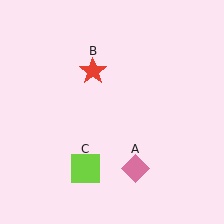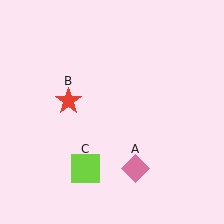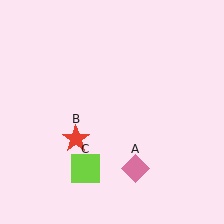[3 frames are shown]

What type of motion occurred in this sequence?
The red star (object B) rotated counterclockwise around the center of the scene.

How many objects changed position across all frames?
1 object changed position: red star (object B).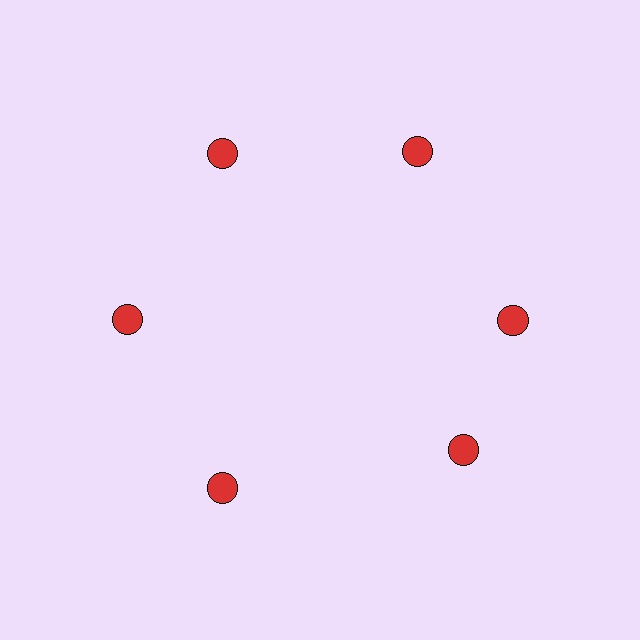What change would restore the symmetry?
The symmetry would be restored by rotating it back into even spacing with its neighbors so that all 6 circles sit at equal angles and equal distance from the center.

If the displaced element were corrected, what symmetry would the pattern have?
It would have 6-fold rotational symmetry — the pattern would map onto itself every 60 degrees.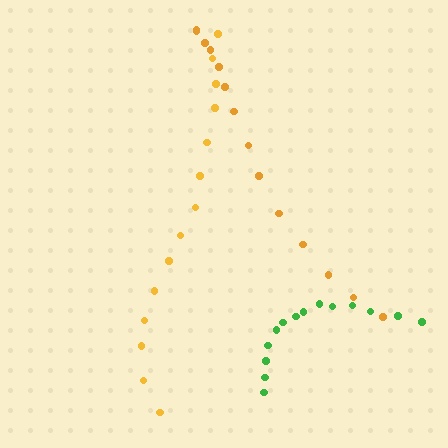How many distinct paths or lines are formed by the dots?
There are 3 distinct paths.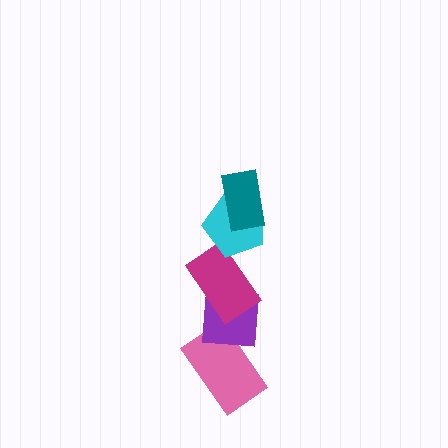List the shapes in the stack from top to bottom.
From top to bottom: the teal rectangle, the cyan pentagon, the magenta rectangle, the purple square, the pink rectangle.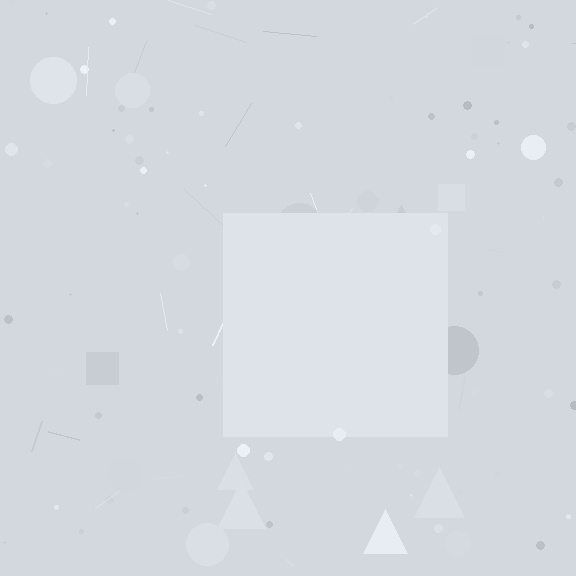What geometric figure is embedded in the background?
A square is embedded in the background.